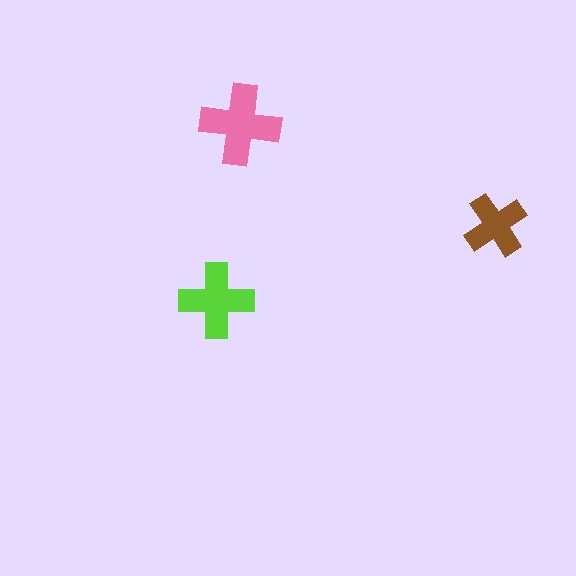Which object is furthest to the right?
The brown cross is rightmost.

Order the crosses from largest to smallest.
the pink one, the lime one, the brown one.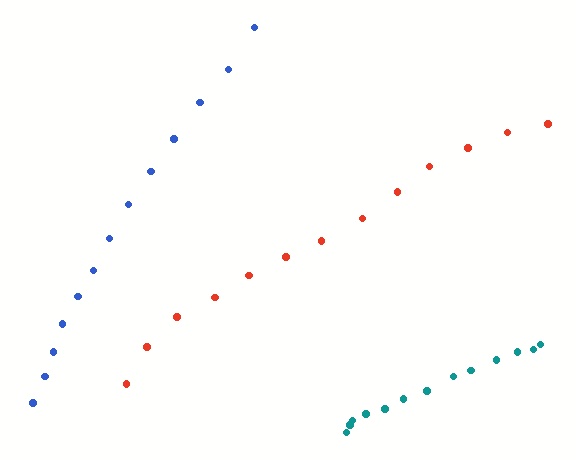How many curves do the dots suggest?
There are 3 distinct paths.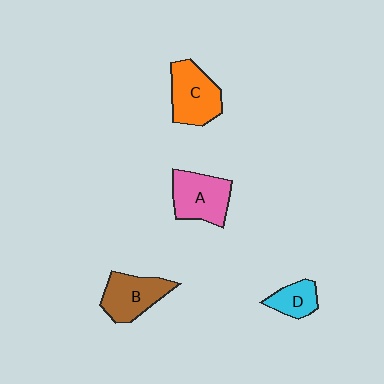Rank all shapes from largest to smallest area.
From largest to smallest: C (orange), A (pink), B (brown), D (cyan).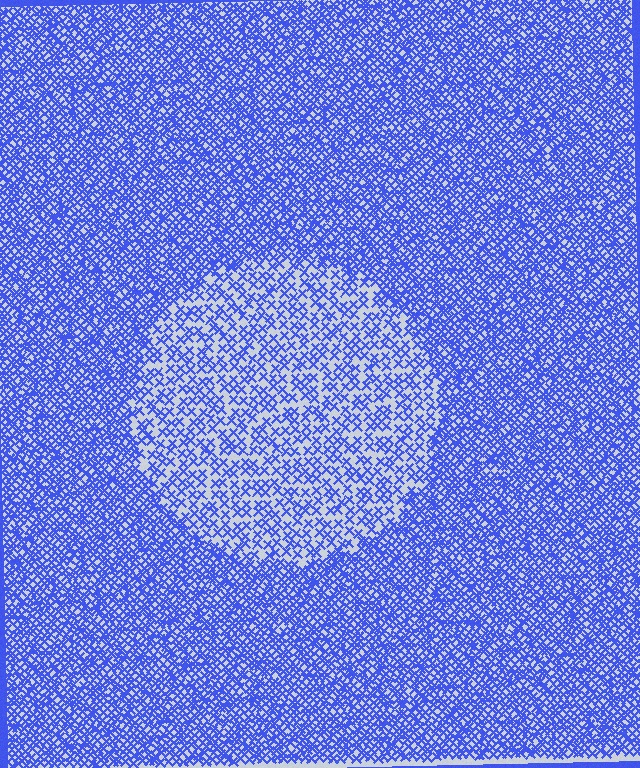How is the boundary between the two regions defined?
The boundary is defined by a change in element density (approximately 2.1x ratio). All elements are the same color, size, and shape.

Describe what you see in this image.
The image contains small blue elements arranged at two different densities. A circle-shaped region is visible where the elements are less densely packed than the surrounding area.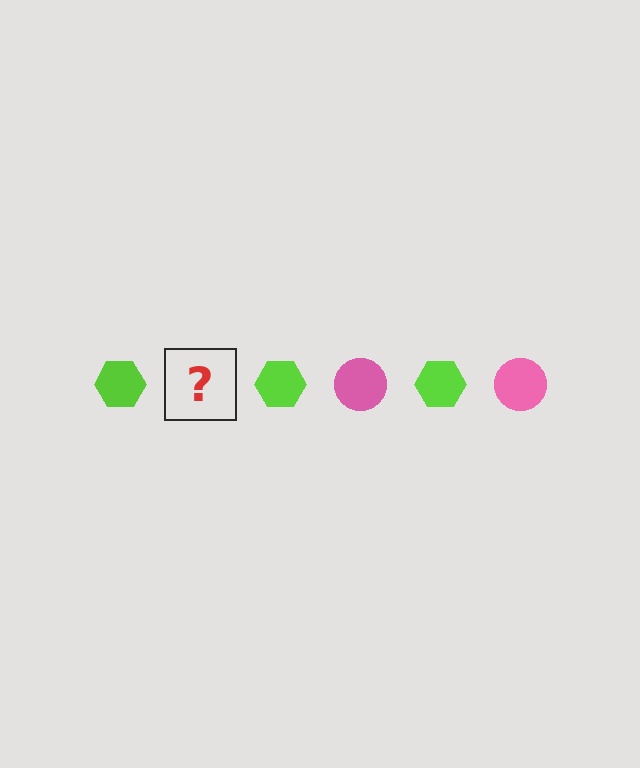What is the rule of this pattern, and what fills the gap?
The rule is that the pattern alternates between lime hexagon and pink circle. The gap should be filled with a pink circle.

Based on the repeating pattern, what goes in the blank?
The blank should be a pink circle.